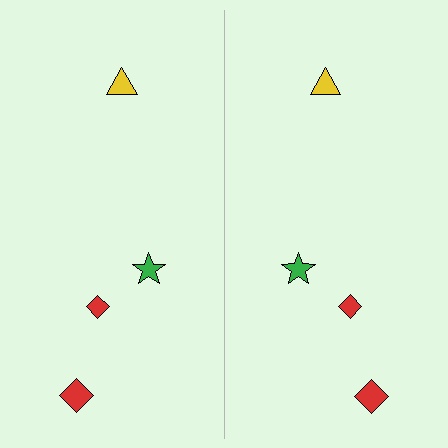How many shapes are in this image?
There are 8 shapes in this image.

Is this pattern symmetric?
Yes, this pattern has bilateral (reflection) symmetry.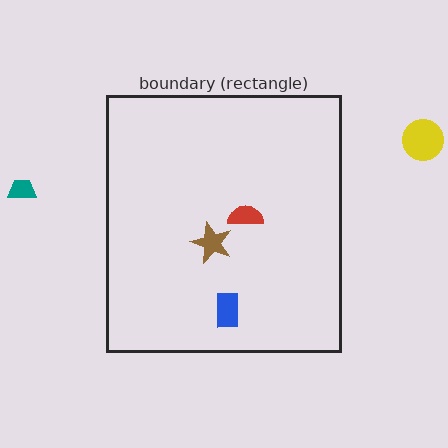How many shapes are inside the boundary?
3 inside, 2 outside.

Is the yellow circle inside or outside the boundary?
Outside.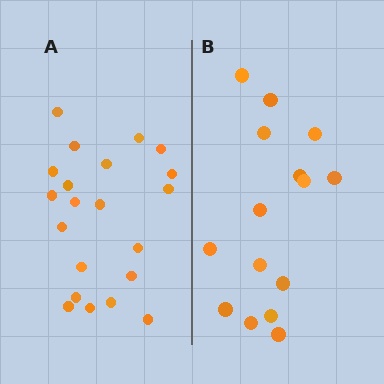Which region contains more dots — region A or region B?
Region A (the left region) has more dots.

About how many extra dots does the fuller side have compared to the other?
Region A has about 6 more dots than region B.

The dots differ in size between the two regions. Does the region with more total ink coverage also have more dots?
No. Region B has more total ink coverage because its dots are larger, but region A actually contains more individual dots. Total area can be misleading — the number of items is what matters here.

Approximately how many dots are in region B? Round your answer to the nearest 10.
About 20 dots. (The exact count is 15, which rounds to 20.)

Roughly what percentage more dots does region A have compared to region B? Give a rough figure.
About 40% more.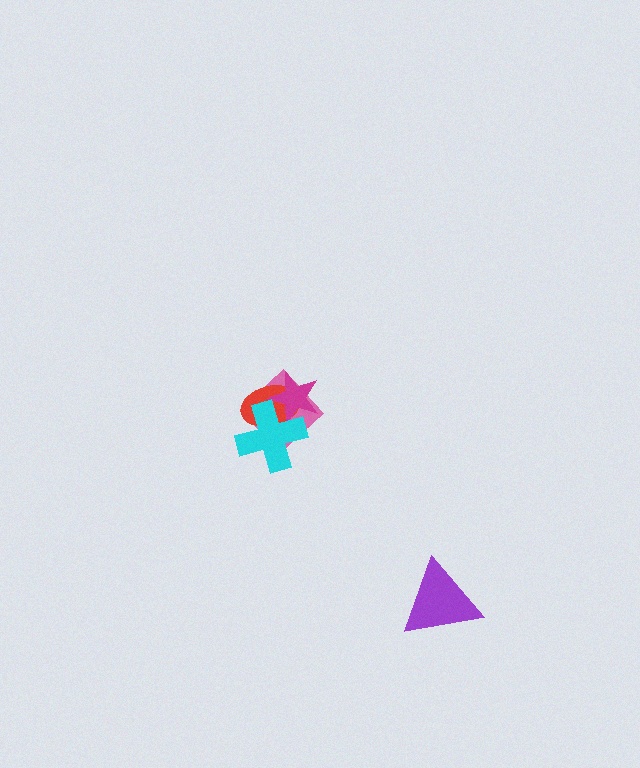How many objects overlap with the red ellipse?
3 objects overlap with the red ellipse.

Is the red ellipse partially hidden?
Yes, it is partially covered by another shape.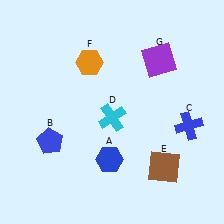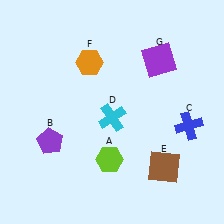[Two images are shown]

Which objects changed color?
A changed from blue to lime. B changed from blue to purple.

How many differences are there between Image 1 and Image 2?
There are 2 differences between the two images.